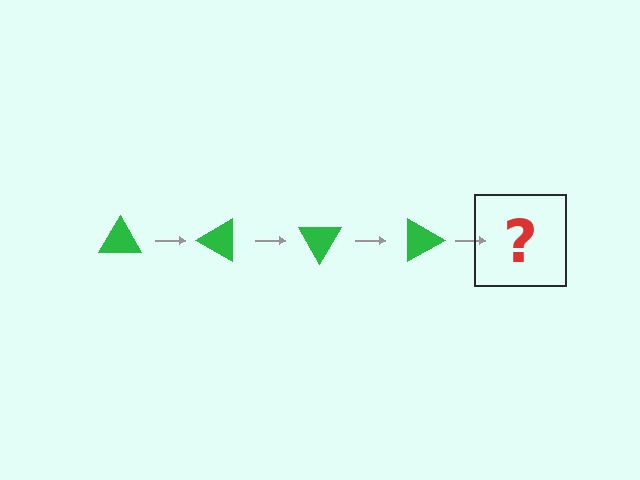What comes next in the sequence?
The next element should be a green triangle rotated 120 degrees.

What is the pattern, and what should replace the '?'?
The pattern is that the triangle rotates 30 degrees each step. The '?' should be a green triangle rotated 120 degrees.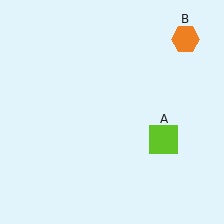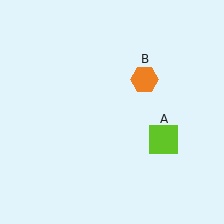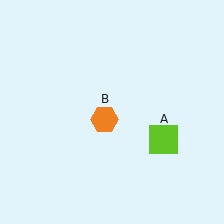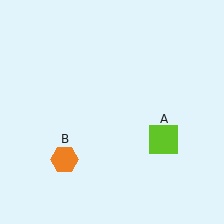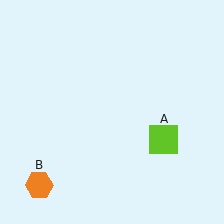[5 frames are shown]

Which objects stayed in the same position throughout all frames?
Lime square (object A) remained stationary.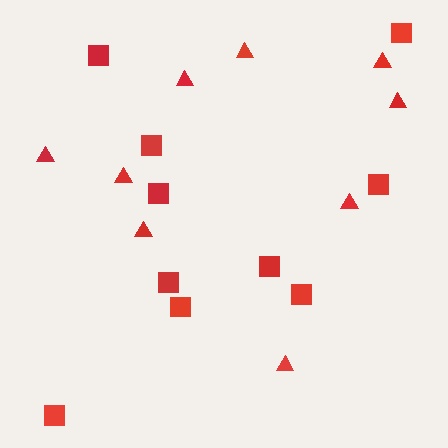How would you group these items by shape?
There are 2 groups: one group of squares (10) and one group of triangles (9).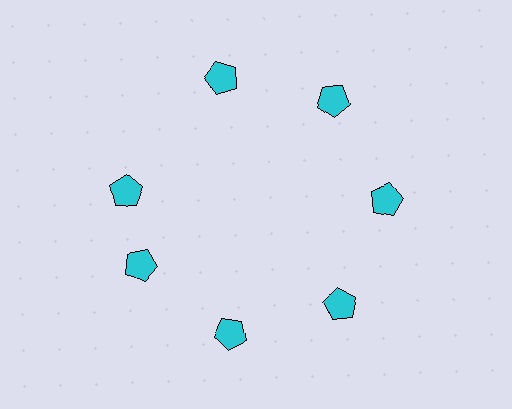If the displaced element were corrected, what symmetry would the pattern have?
It would have 7-fold rotational symmetry — the pattern would map onto itself every 51 degrees.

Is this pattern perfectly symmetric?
No. The 7 cyan pentagons are arranged in a ring, but one element near the 10 o'clock position is rotated out of alignment along the ring, breaking the 7-fold rotational symmetry.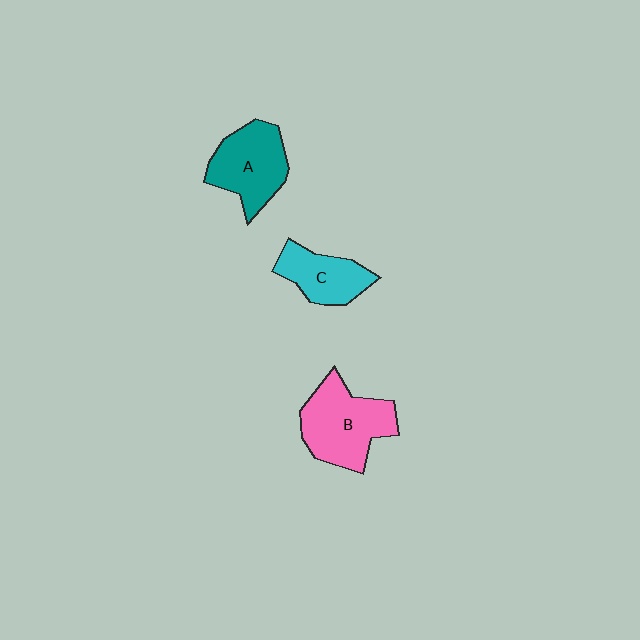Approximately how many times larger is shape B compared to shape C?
Approximately 1.5 times.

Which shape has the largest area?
Shape B (pink).